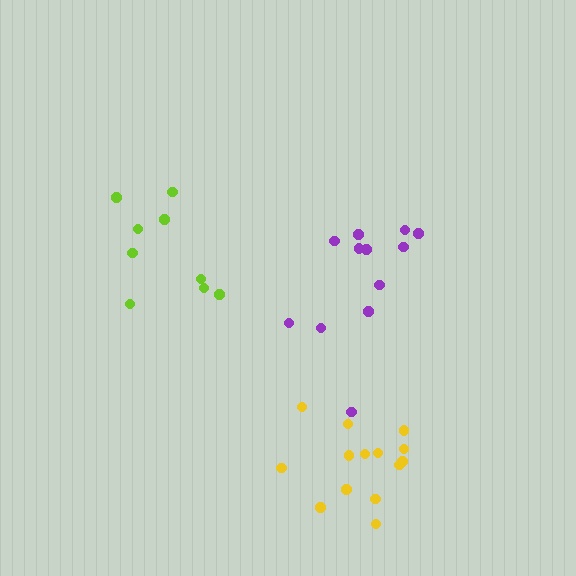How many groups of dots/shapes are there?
There are 3 groups.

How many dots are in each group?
Group 1: 9 dots, Group 2: 12 dots, Group 3: 14 dots (35 total).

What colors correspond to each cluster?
The clusters are colored: lime, purple, yellow.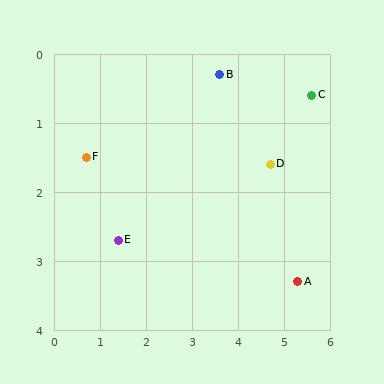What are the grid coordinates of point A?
Point A is at approximately (5.3, 3.3).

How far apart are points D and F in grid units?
Points D and F are about 4.0 grid units apart.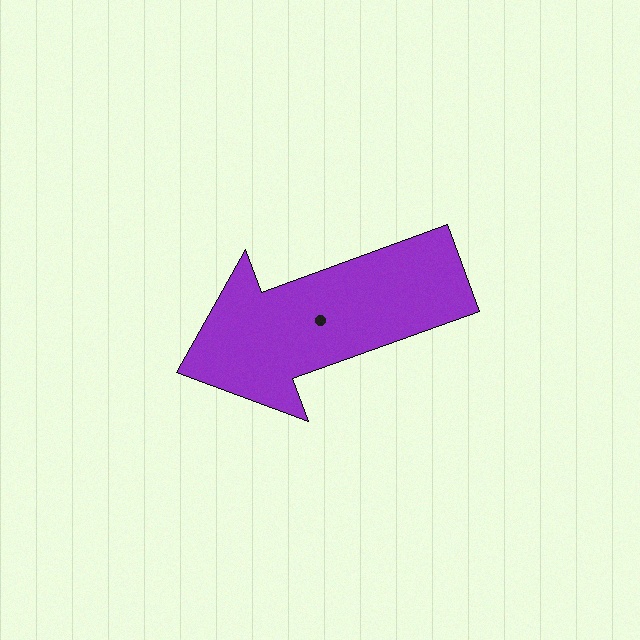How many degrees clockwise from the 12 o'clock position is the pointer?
Approximately 250 degrees.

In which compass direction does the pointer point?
West.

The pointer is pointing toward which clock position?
Roughly 8 o'clock.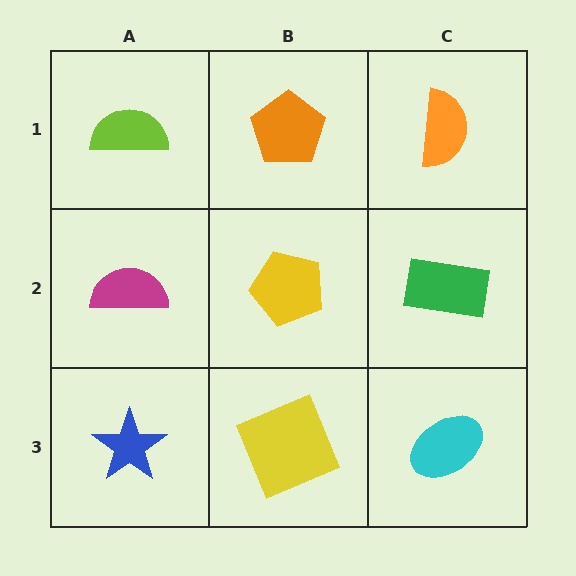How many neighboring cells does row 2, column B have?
4.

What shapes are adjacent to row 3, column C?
A green rectangle (row 2, column C), a yellow square (row 3, column B).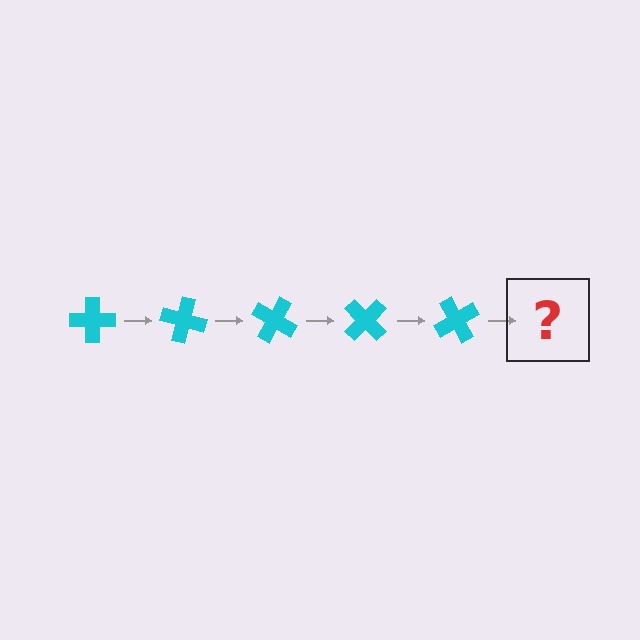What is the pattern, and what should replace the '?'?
The pattern is that the cross rotates 15 degrees each step. The '?' should be a cyan cross rotated 75 degrees.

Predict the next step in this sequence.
The next step is a cyan cross rotated 75 degrees.